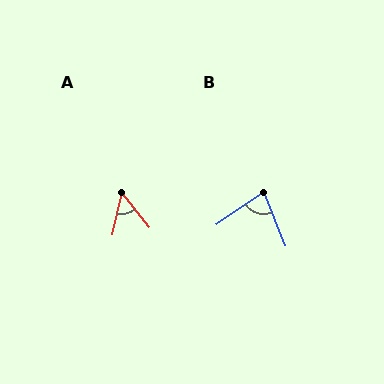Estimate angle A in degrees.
Approximately 52 degrees.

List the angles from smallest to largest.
A (52°), B (77°).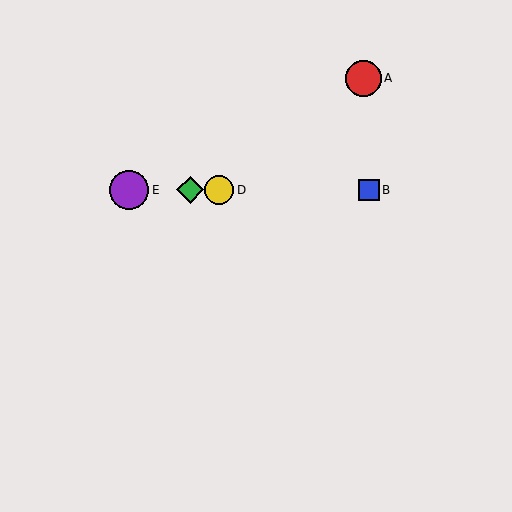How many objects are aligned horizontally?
4 objects (B, C, D, E) are aligned horizontally.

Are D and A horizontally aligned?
No, D is at y≈190 and A is at y≈78.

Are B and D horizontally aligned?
Yes, both are at y≈190.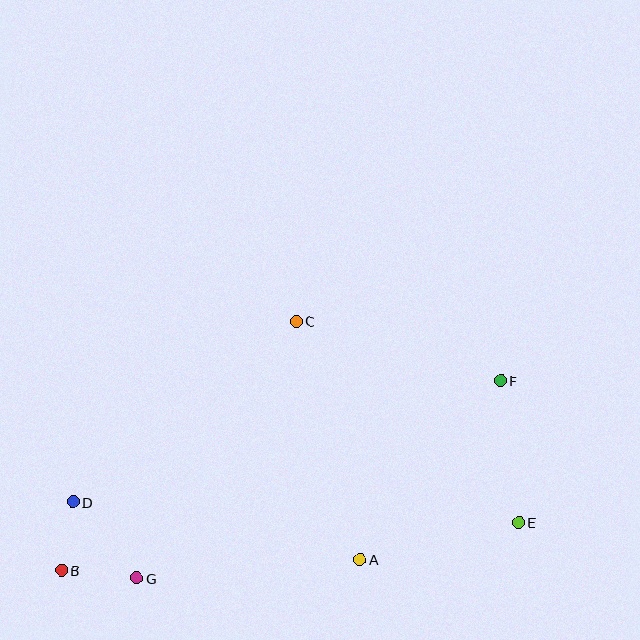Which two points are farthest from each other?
Points B and F are farthest from each other.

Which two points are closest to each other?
Points B and D are closest to each other.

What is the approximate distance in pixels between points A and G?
The distance between A and G is approximately 224 pixels.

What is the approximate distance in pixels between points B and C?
The distance between B and C is approximately 342 pixels.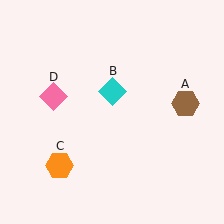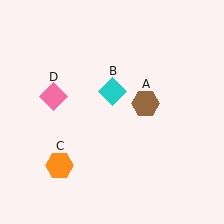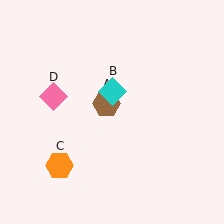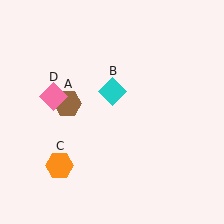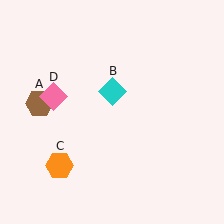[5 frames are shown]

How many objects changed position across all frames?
1 object changed position: brown hexagon (object A).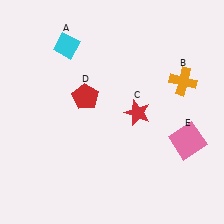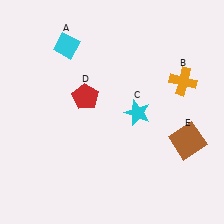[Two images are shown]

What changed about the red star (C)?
In Image 1, C is red. In Image 2, it changed to cyan.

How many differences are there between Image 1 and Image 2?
There are 2 differences between the two images.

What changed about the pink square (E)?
In Image 1, E is pink. In Image 2, it changed to brown.